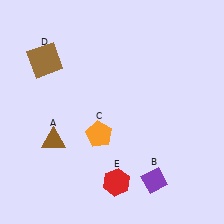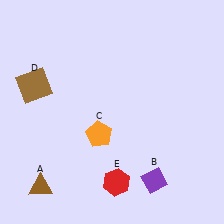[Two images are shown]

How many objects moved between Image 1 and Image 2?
2 objects moved between the two images.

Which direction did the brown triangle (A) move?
The brown triangle (A) moved down.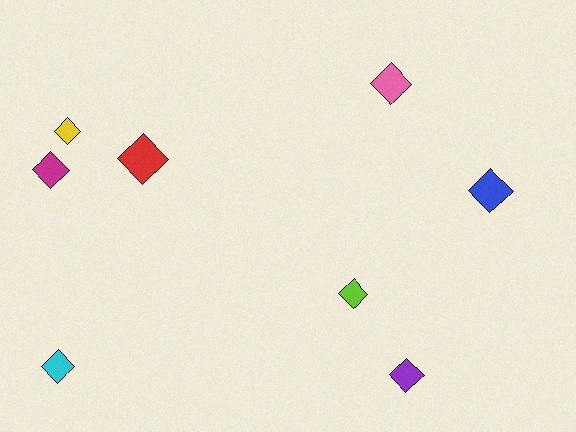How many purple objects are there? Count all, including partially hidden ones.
There is 1 purple object.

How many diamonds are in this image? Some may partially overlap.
There are 8 diamonds.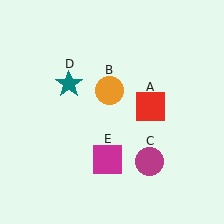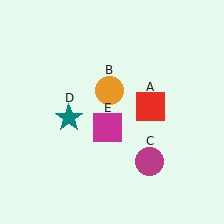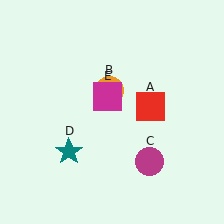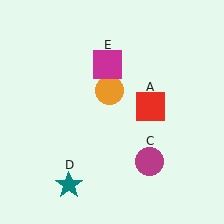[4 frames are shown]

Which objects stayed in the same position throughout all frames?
Red square (object A) and orange circle (object B) and magenta circle (object C) remained stationary.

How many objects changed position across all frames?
2 objects changed position: teal star (object D), magenta square (object E).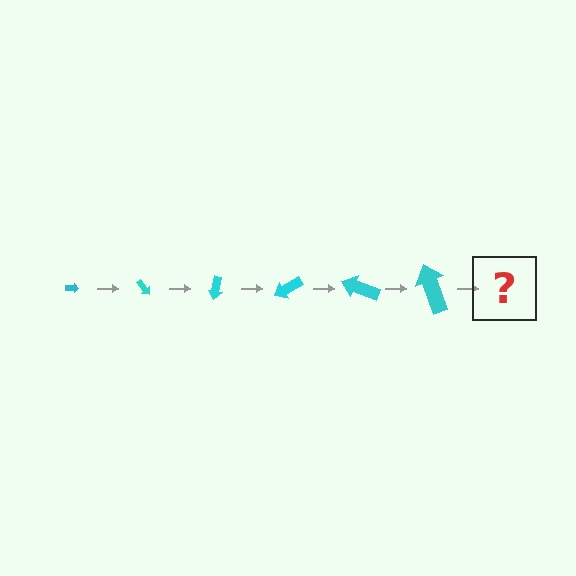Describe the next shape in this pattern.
It should be an arrow, larger than the previous one and rotated 300 degrees from the start.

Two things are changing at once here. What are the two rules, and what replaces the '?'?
The two rules are that the arrow grows larger each step and it rotates 50 degrees each step. The '?' should be an arrow, larger than the previous one and rotated 300 degrees from the start.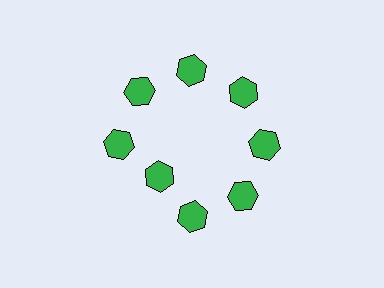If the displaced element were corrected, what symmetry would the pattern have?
It would have 8-fold rotational symmetry — the pattern would map onto itself every 45 degrees.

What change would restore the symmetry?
The symmetry would be restored by moving it outward, back onto the ring so that all 8 hexagons sit at equal angles and equal distance from the center.